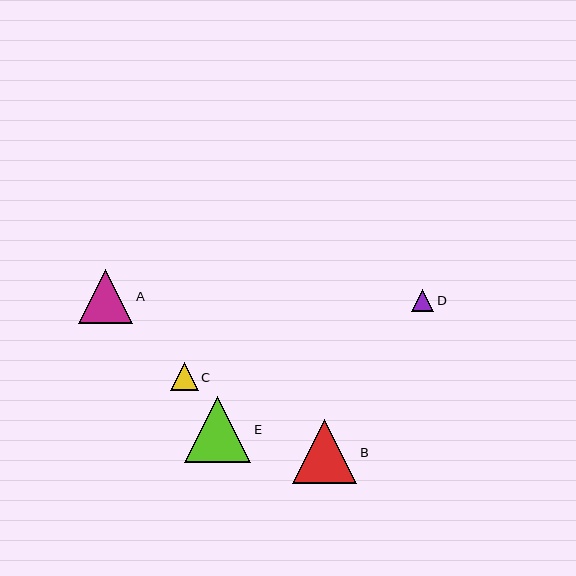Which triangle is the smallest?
Triangle D is the smallest with a size of approximately 22 pixels.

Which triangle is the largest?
Triangle E is the largest with a size of approximately 66 pixels.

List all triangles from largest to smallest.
From largest to smallest: E, B, A, C, D.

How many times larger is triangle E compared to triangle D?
Triangle E is approximately 3.0 times the size of triangle D.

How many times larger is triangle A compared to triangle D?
Triangle A is approximately 2.4 times the size of triangle D.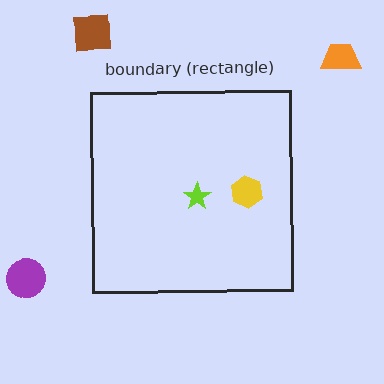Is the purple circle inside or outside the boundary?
Outside.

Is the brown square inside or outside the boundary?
Outside.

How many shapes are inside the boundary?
2 inside, 3 outside.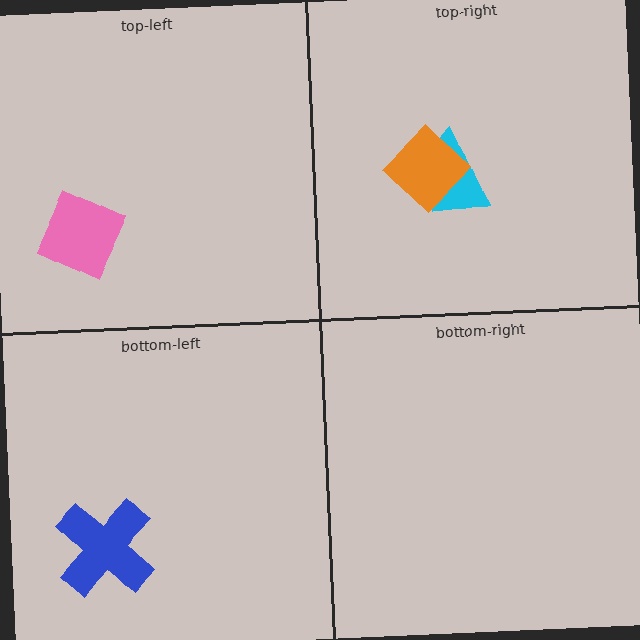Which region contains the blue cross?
The bottom-left region.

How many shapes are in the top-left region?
1.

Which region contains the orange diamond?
The top-right region.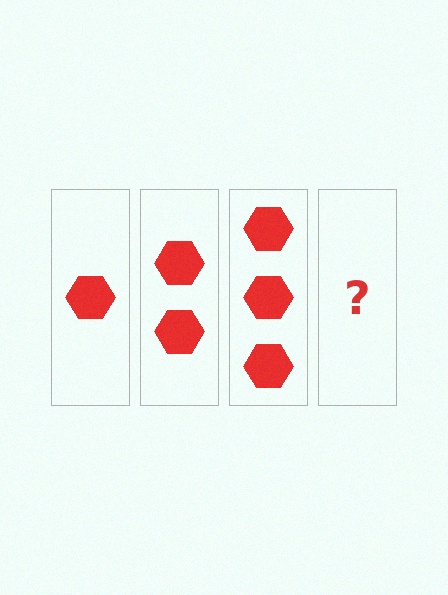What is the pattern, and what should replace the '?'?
The pattern is that each step adds one more hexagon. The '?' should be 4 hexagons.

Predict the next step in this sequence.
The next step is 4 hexagons.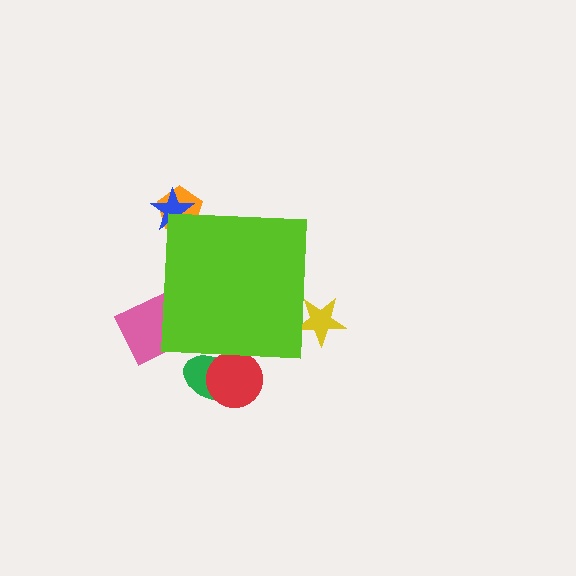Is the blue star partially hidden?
Yes, the blue star is partially hidden behind the lime square.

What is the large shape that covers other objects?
A lime square.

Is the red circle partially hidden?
Yes, the red circle is partially hidden behind the lime square.